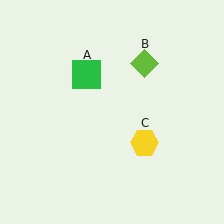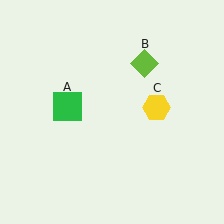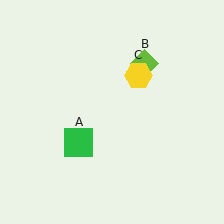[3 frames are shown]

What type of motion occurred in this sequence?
The green square (object A), yellow hexagon (object C) rotated counterclockwise around the center of the scene.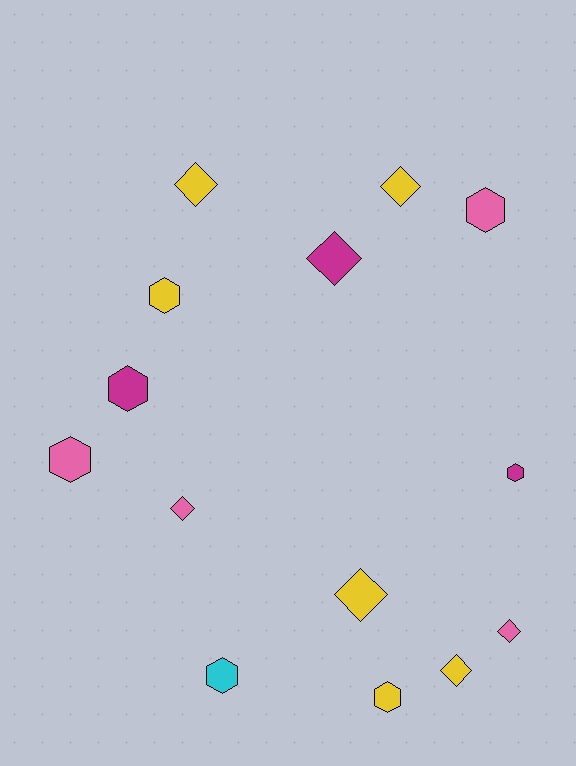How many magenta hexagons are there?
There are 2 magenta hexagons.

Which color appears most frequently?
Yellow, with 6 objects.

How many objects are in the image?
There are 14 objects.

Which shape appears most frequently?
Diamond, with 7 objects.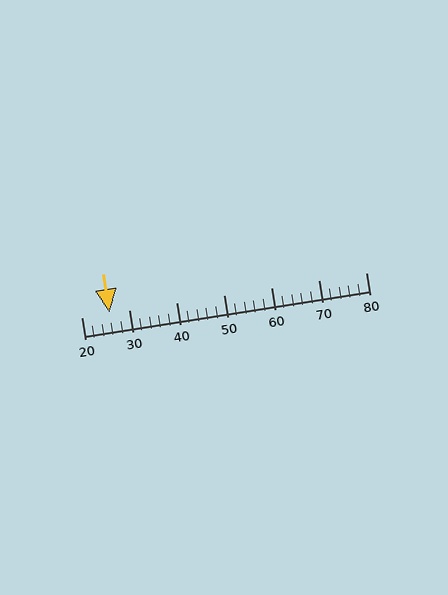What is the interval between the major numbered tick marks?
The major tick marks are spaced 10 units apart.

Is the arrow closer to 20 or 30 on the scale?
The arrow is closer to 30.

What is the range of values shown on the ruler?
The ruler shows values from 20 to 80.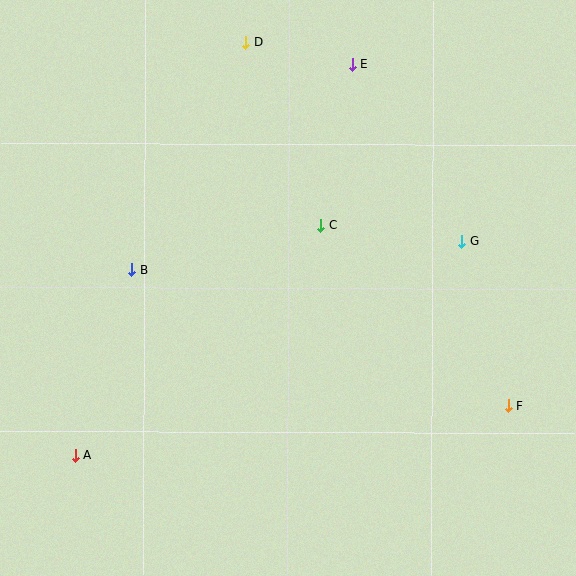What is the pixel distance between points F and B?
The distance between F and B is 400 pixels.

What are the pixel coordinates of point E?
Point E is at (352, 64).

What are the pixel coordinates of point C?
Point C is at (321, 225).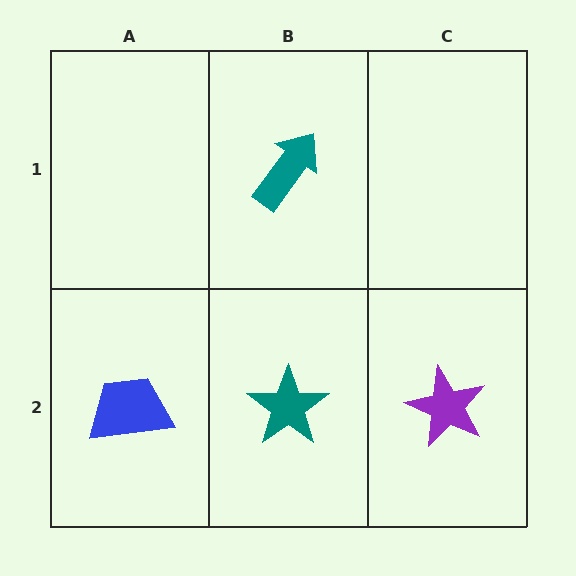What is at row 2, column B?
A teal star.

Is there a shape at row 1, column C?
No, that cell is empty.